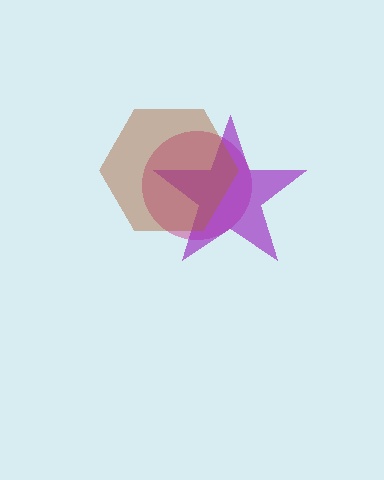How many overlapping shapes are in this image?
There are 3 overlapping shapes in the image.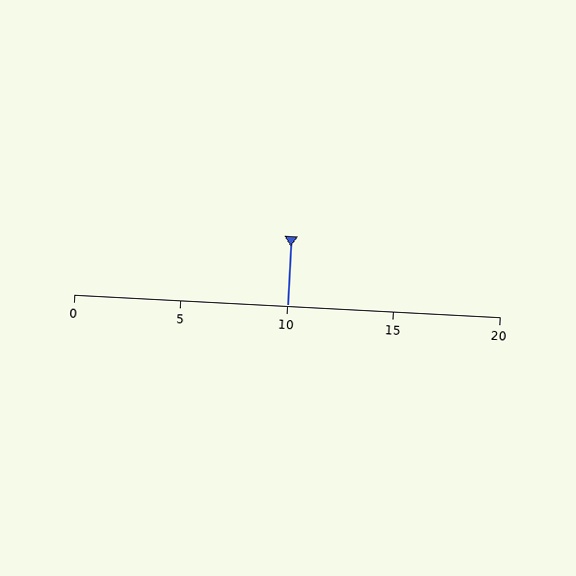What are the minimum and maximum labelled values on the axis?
The axis runs from 0 to 20.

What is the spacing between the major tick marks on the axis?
The major ticks are spaced 5 apart.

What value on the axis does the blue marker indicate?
The marker indicates approximately 10.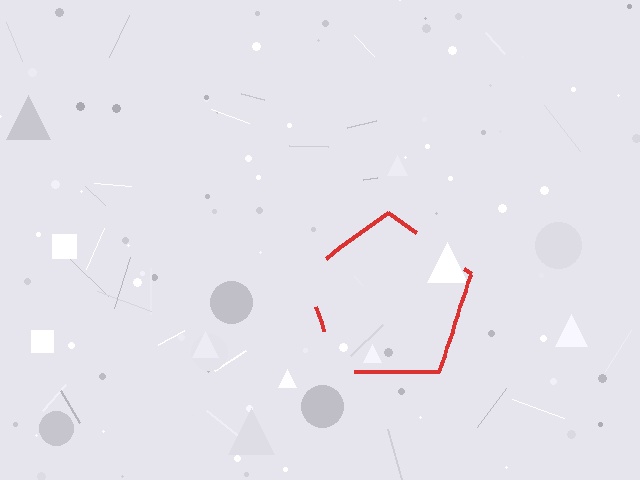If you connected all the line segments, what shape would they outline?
They would outline a pentagon.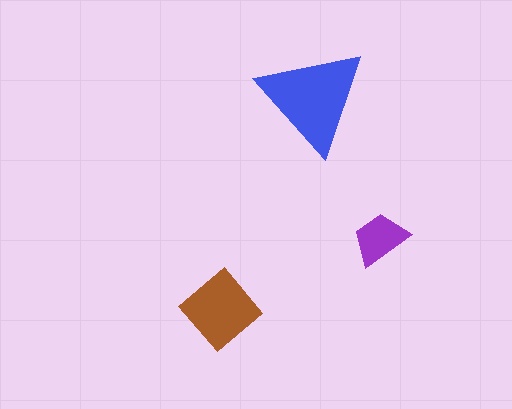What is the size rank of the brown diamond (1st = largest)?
2nd.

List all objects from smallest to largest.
The purple trapezoid, the brown diamond, the blue triangle.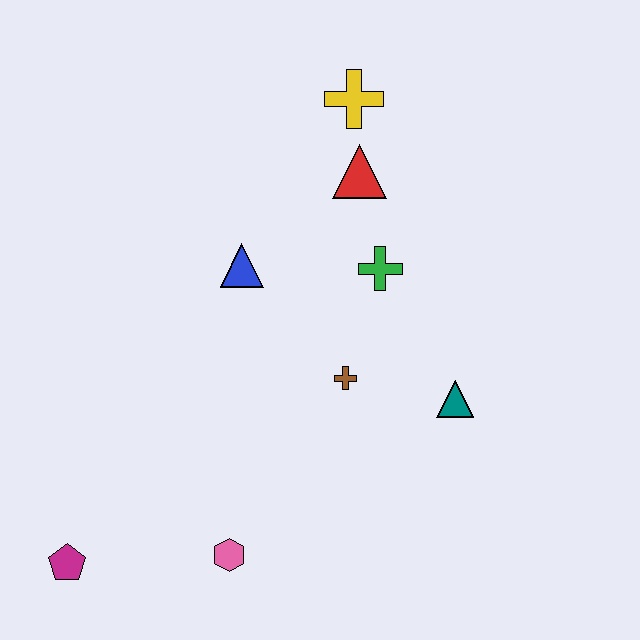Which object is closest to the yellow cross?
The red triangle is closest to the yellow cross.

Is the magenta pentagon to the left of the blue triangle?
Yes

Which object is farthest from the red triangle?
The magenta pentagon is farthest from the red triangle.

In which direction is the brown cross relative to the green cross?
The brown cross is below the green cross.